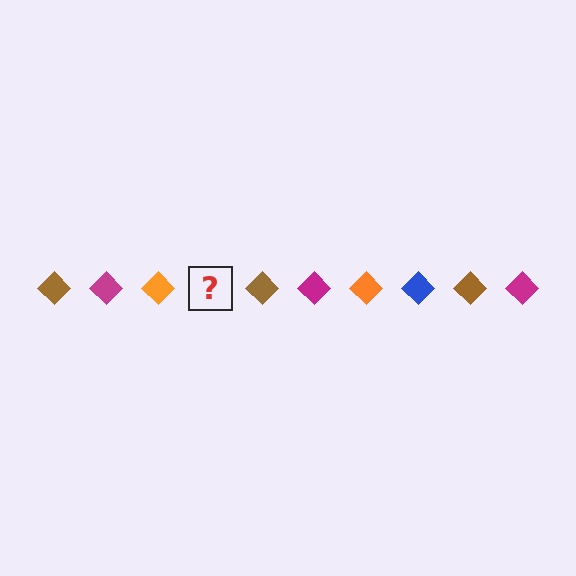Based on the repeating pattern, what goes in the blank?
The blank should be a blue diamond.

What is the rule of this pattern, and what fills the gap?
The rule is that the pattern cycles through brown, magenta, orange, blue diamonds. The gap should be filled with a blue diamond.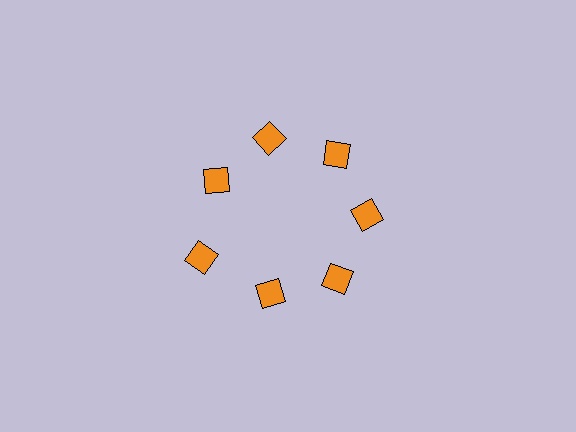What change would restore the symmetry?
The symmetry would be restored by moving it inward, back onto the ring so that all 7 squares sit at equal angles and equal distance from the center.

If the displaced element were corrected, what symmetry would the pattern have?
It would have 7-fold rotational symmetry — the pattern would map onto itself every 51 degrees.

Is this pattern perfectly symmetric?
No. The 7 orange squares are arranged in a ring, but one element near the 8 o'clock position is pushed outward from the center, breaking the 7-fold rotational symmetry.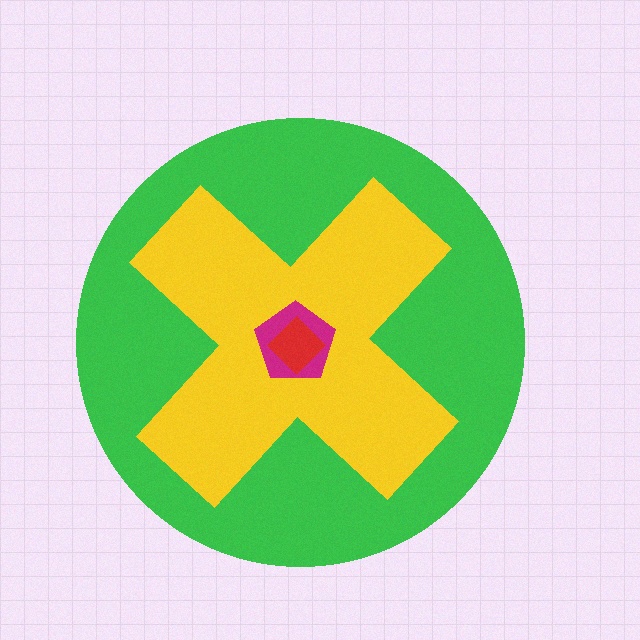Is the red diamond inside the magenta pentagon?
Yes.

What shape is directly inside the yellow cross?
The magenta pentagon.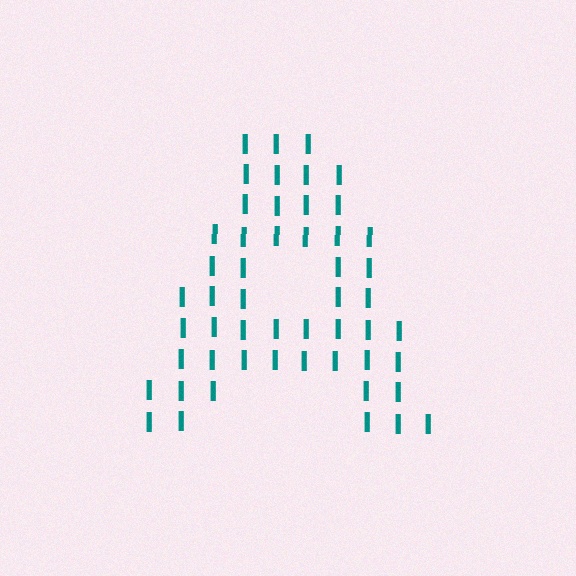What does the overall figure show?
The overall figure shows the letter A.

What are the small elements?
The small elements are letter I's.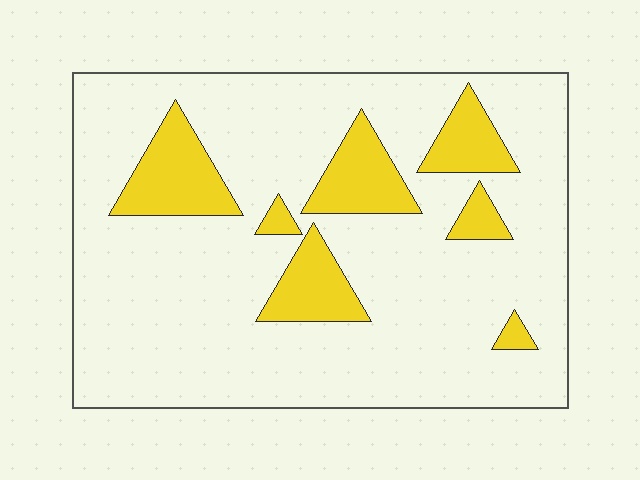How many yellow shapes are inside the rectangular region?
7.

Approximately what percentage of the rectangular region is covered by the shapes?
Approximately 20%.